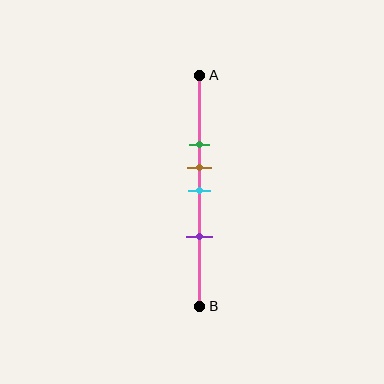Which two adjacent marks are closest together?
The brown and cyan marks are the closest adjacent pair.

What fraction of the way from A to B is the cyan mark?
The cyan mark is approximately 50% (0.5) of the way from A to B.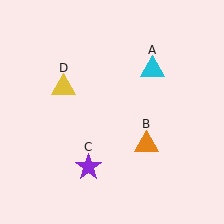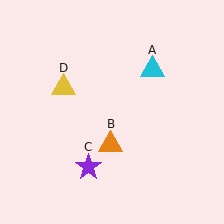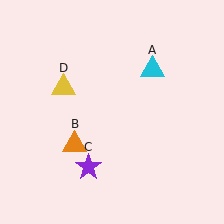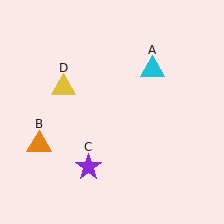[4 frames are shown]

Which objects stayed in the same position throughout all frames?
Cyan triangle (object A) and purple star (object C) and yellow triangle (object D) remained stationary.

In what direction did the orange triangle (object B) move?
The orange triangle (object B) moved left.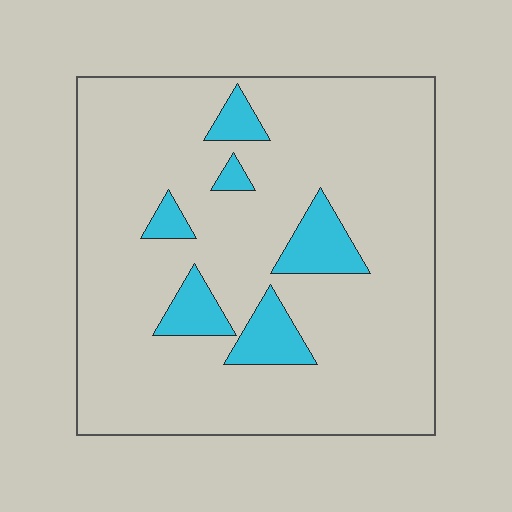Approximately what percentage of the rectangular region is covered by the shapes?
Approximately 10%.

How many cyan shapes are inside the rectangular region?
6.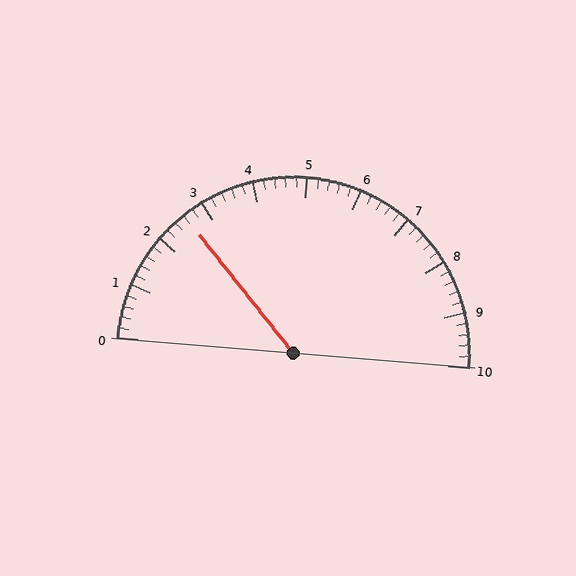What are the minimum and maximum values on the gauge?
The gauge ranges from 0 to 10.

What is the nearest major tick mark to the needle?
The nearest major tick mark is 3.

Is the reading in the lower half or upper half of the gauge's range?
The reading is in the lower half of the range (0 to 10).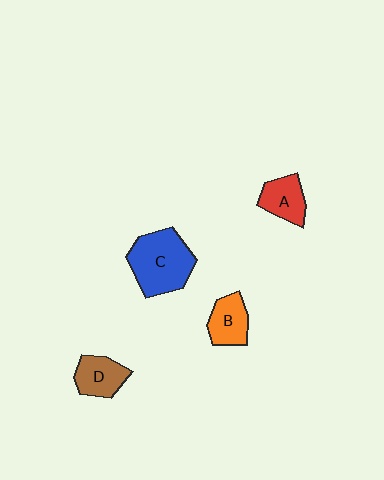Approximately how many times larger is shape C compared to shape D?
Approximately 1.9 times.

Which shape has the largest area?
Shape C (blue).